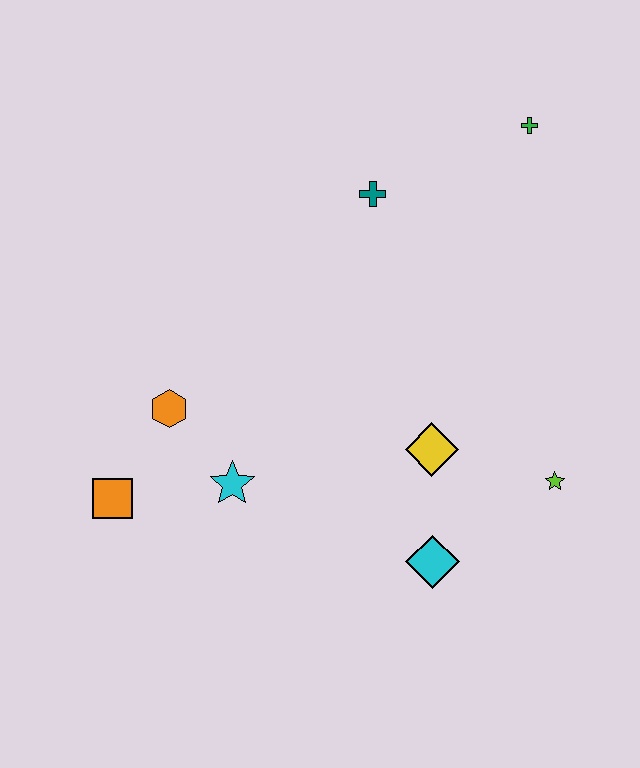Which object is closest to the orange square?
The orange hexagon is closest to the orange square.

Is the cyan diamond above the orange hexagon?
No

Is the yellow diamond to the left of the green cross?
Yes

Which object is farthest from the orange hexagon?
The green cross is farthest from the orange hexagon.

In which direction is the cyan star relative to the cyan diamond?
The cyan star is to the left of the cyan diamond.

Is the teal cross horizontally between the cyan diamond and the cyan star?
Yes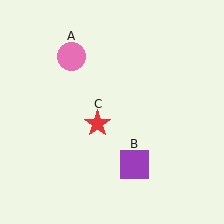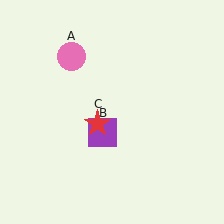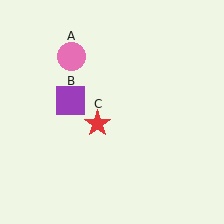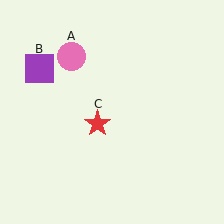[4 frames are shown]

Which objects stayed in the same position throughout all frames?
Pink circle (object A) and red star (object C) remained stationary.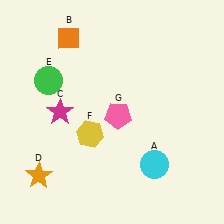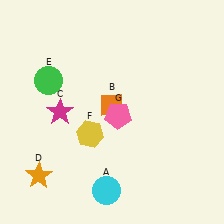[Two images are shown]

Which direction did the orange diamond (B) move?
The orange diamond (B) moved down.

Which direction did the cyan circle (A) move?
The cyan circle (A) moved left.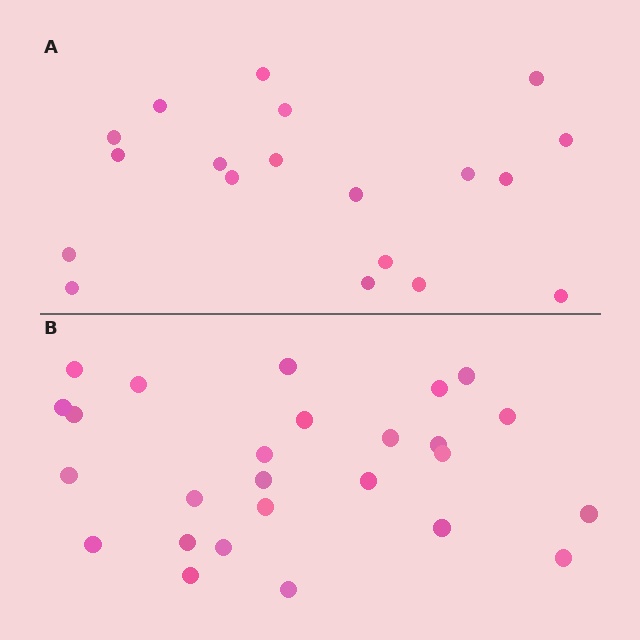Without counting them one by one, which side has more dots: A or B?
Region B (the bottom region) has more dots.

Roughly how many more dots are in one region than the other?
Region B has roughly 8 or so more dots than region A.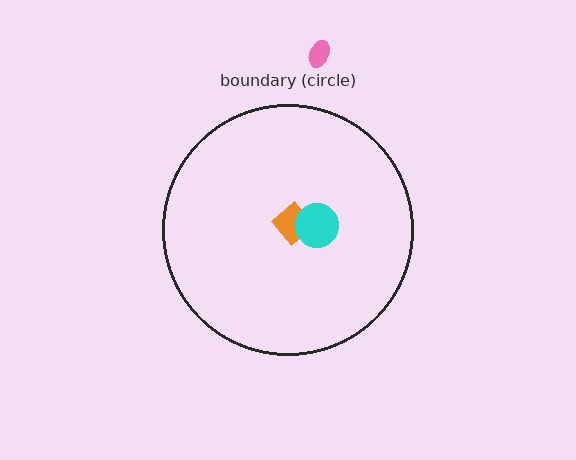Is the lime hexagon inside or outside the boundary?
Inside.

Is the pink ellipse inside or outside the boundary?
Outside.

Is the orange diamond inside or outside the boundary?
Inside.